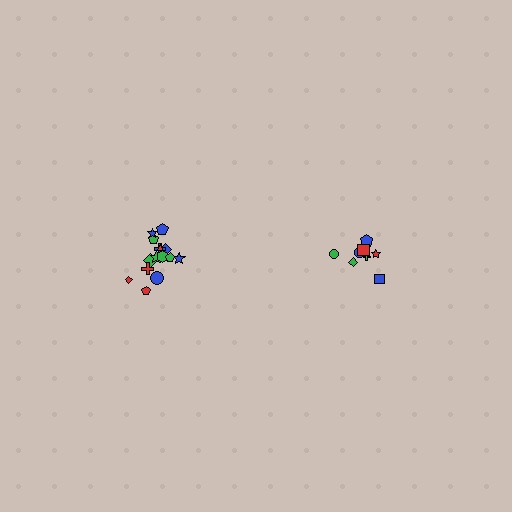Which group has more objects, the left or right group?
The left group.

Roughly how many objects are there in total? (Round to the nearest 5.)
Roughly 25 objects in total.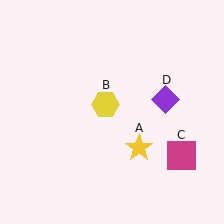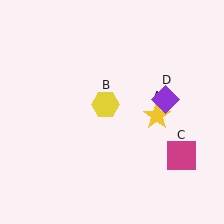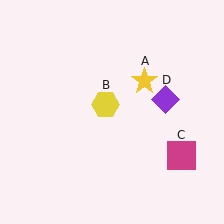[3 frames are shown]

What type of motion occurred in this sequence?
The yellow star (object A) rotated counterclockwise around the center of the scene.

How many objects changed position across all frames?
1 object changed position: yellow star (object A).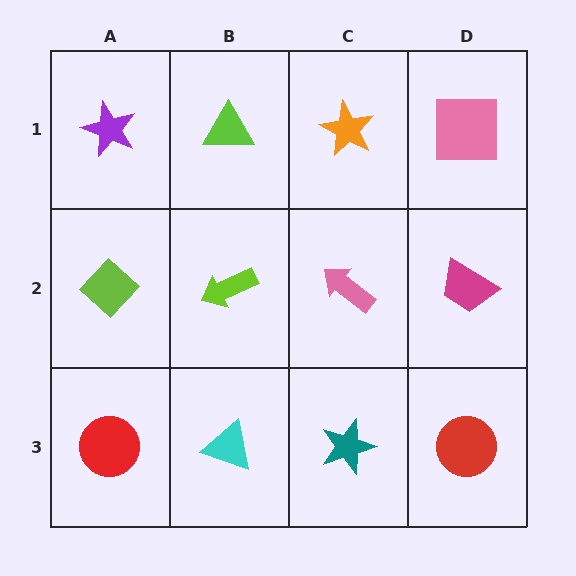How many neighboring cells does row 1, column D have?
2.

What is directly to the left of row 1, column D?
An orange star.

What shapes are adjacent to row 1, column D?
A magenta trapezoid (row 2, column D), an orange star (row 1, column C).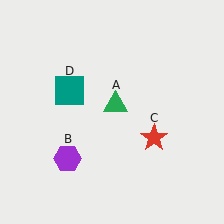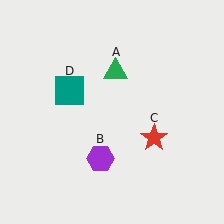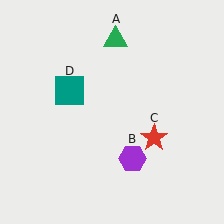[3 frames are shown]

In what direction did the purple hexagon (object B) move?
The purple hexagon (object B) moved right.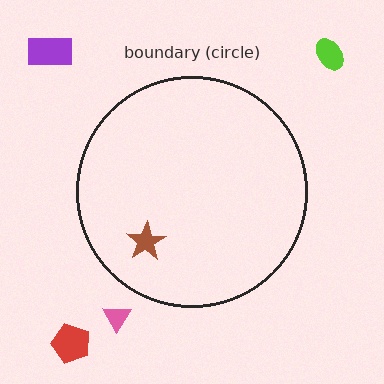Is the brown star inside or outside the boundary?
Inside.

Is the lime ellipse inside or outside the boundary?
Outside.